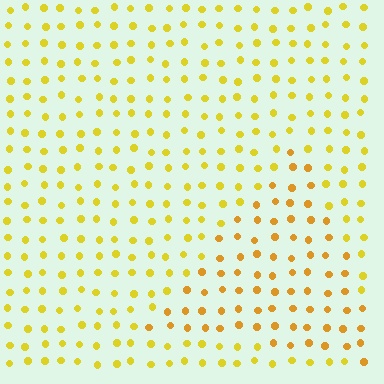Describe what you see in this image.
The image is filled with small yellow elements in a uniform arrangement. A triangle-shaped region is visible where the elements are tinted to a slightly different hue, forming a subtle color boundary.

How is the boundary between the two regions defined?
The boundary is defined purely by a slight shift in hue (about 20 degrees). Spacing, size, and orientation are identical on both sides.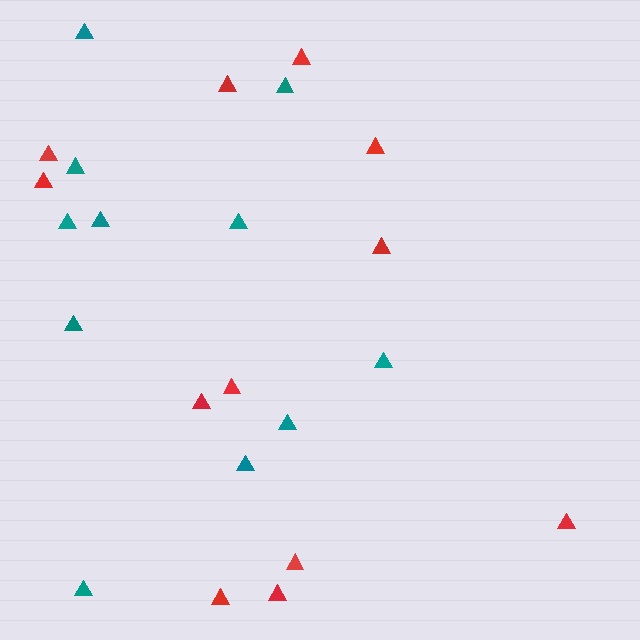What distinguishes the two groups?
There are 2 groups: one group of red triangles (12) and one group of teal triangles (11).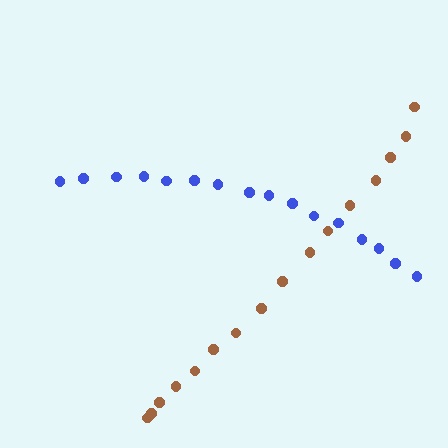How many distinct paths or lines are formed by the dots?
There are 2 distinct paths.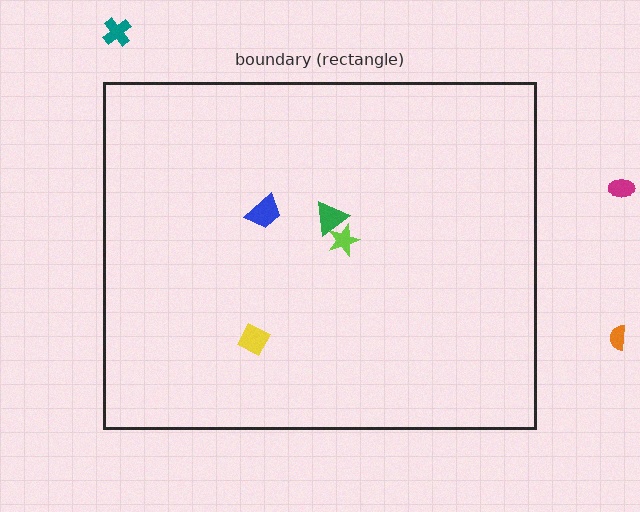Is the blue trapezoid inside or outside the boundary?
Inside.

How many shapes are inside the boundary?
4 inside, 3 outside.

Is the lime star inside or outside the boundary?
Inside.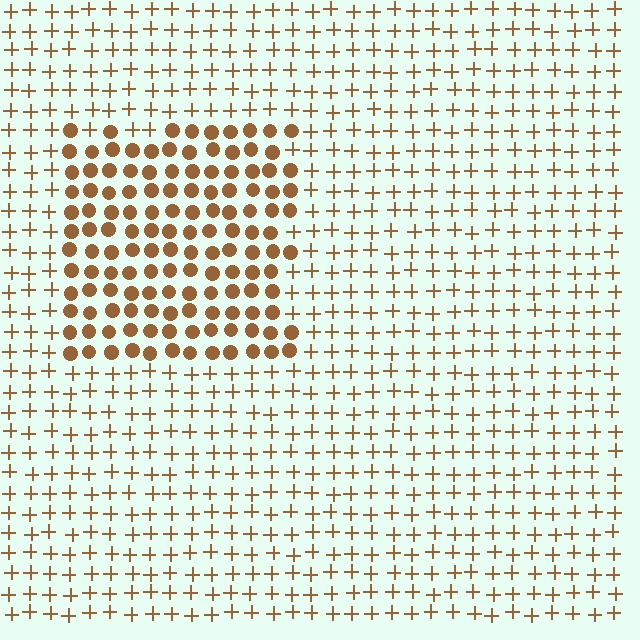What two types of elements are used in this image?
The image uses circles inside the rectangle region and plus signs outside it.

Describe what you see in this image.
The image is filled with small brown elements arranged in a uniform grid. A rectangle-shaped region contains circles, while the surrounding area contains plus signs. The boundary is defined purely by the change in element shape.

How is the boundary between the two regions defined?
The boundary is defined by a change in element shape: circles inside vs. plus signs outside. All elements share the same color and spacing.